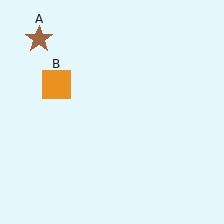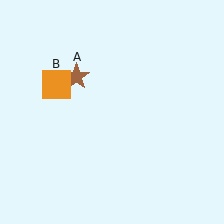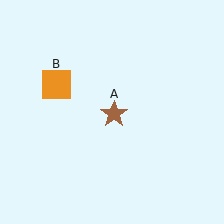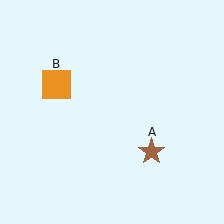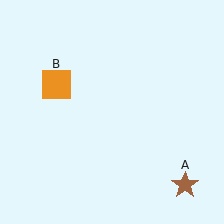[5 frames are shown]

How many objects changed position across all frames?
1 object changed position: brown star (object A).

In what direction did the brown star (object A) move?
The brown star (object A) moved down and to the right.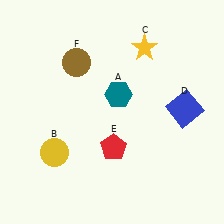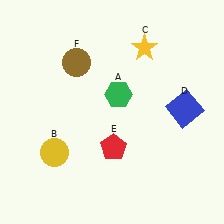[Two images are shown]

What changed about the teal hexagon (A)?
In Image 1, A is teal. In Image 2, it changed to green.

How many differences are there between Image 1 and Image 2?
There is 1 difference between the two images.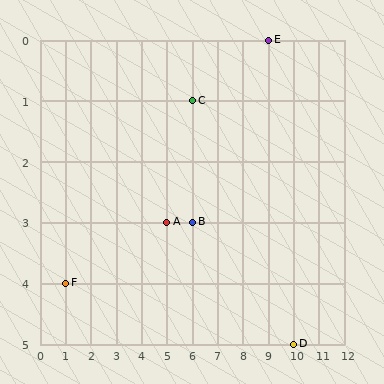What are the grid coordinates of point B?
Point B is at grid coordinates (6, 3).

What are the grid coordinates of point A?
Point A is at grid coordinates (5, 3).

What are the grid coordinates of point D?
Point D is at grid coordinates (10, 5).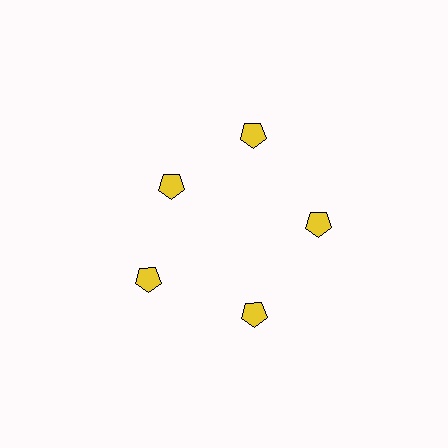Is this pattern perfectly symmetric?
No. The 5 yellow pentagons are arranged in a ring, but one element near the 10 o'clock position is pulled inward toward the center, breaking the 5-fold rotational symmetry.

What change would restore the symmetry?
The symmetry would be restored by moving it outward, back onto the ring so that all 5 pentagons sit at equal angles and equal distance from the center.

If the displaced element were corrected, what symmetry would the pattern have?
It would have 5-fold rotational symmetry — the pattern would map onto itself every 72 degrees.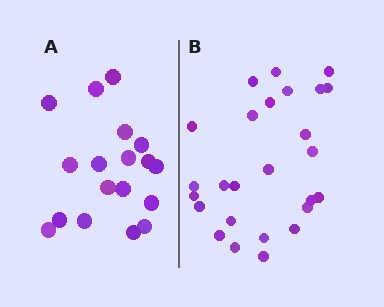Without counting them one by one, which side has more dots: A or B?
Region B (the right region) has more dots.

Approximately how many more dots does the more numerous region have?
Region B has roughly 8 or so more dots than region A.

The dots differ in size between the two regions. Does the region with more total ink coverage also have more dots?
No. Region A has more total ink coverage because its dots are larger, but region B actually contains more individual dots. Total area can be misleading — the number of items is what matters here.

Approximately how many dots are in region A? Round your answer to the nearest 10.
About 20 dots. (The exact count is 18, which rounds to 20.)